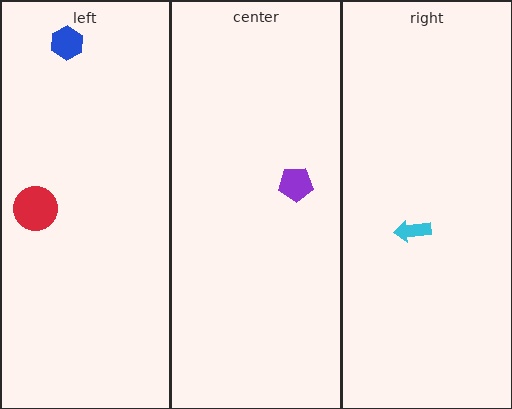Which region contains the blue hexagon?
The left region.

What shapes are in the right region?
The cyan arrow.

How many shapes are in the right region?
1.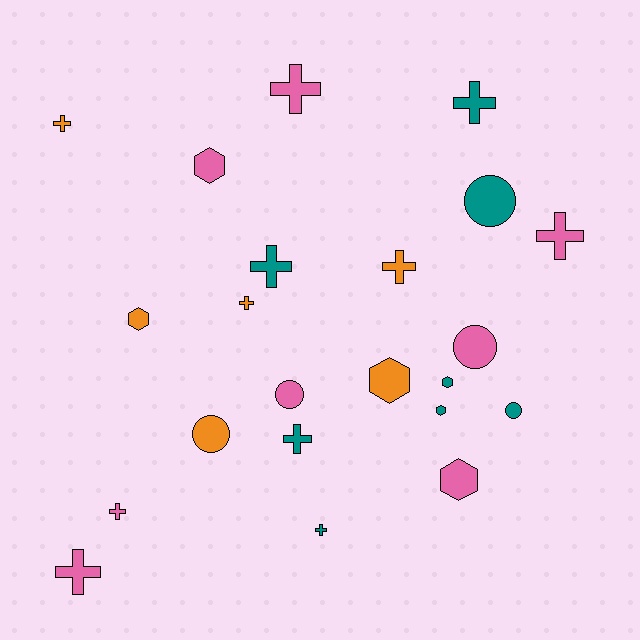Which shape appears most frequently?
Cross, with 11 objects.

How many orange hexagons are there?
There are 2 orange hexagons.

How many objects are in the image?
There are 22 objects.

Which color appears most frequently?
Pink, with 8 objects.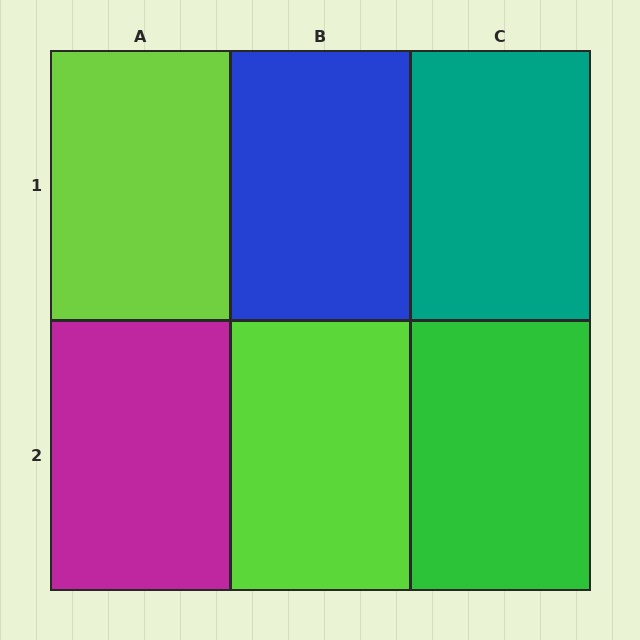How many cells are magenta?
1 cell is magenta.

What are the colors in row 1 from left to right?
Lime, blue, teal.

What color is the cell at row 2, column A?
Magenta.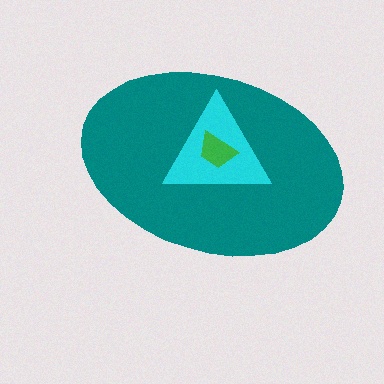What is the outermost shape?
The teal ellipse.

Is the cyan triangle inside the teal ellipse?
Yes.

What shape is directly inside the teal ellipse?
The cyan triangle.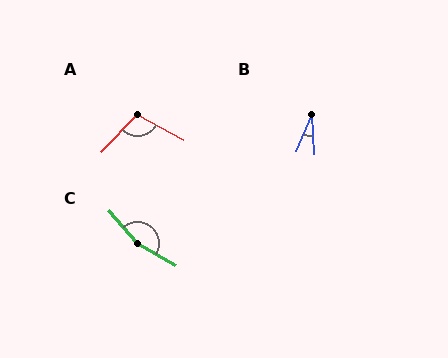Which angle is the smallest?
B, at approximately 25 degrees.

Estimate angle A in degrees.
Approximately 105 degrees.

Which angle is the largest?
C, at approximately 161 degrees.